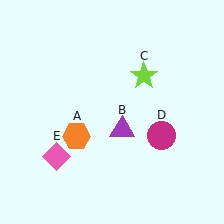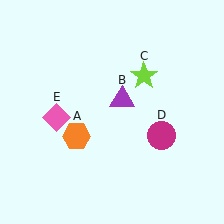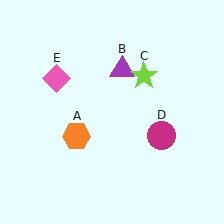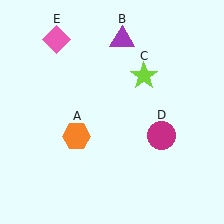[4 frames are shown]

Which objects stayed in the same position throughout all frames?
Orange hexagon (object A) and lime star (object C) and magenta circle (object D) remained stationary.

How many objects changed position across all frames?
2 objects changed position: purple triangle (object B), pink diamond (object E).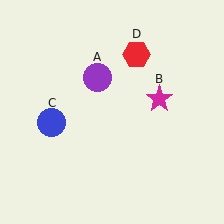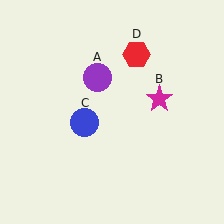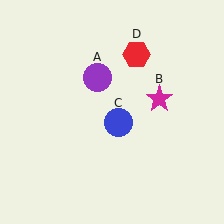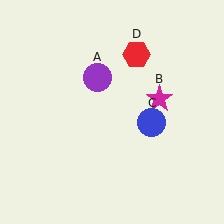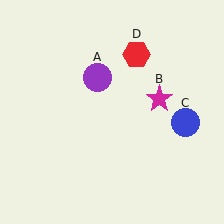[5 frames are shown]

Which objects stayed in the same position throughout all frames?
Purple circle (object A) and magenta star (object B) and red hexagon (object D) remained stationary.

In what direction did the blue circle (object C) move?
The blue circle (object C) moved right.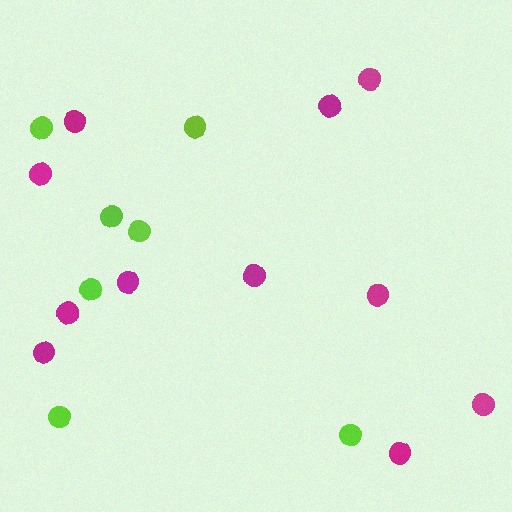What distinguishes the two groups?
There are 2 groups: one group of magenta circles (11) and one group of lime circles (7).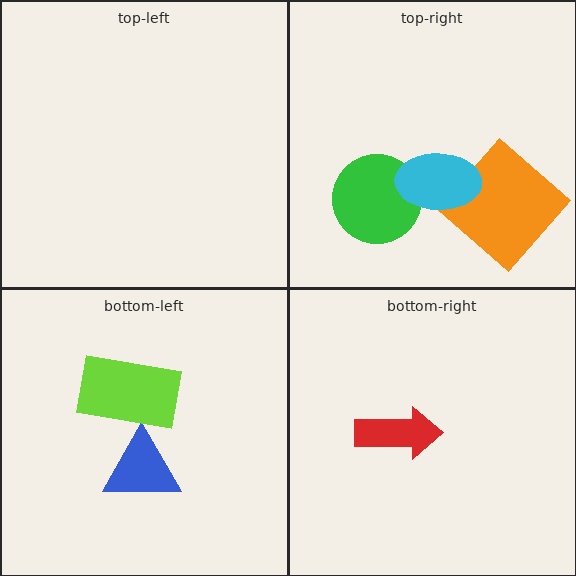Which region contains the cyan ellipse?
The top-right region.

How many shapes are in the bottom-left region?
2.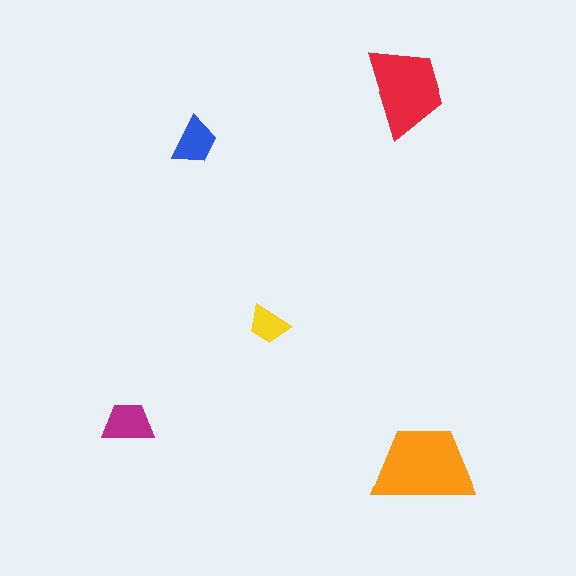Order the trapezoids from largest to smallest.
the orange one, the red one, the magenta one, the blue one, the yellow one.